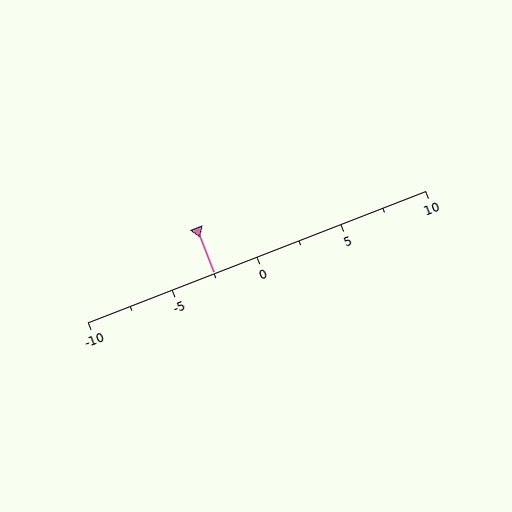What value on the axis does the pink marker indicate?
The marker indicates approximately -2.5.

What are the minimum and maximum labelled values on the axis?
The axis runs from -10 to 10.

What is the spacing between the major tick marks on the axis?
The major ticks are spaced 5 apart.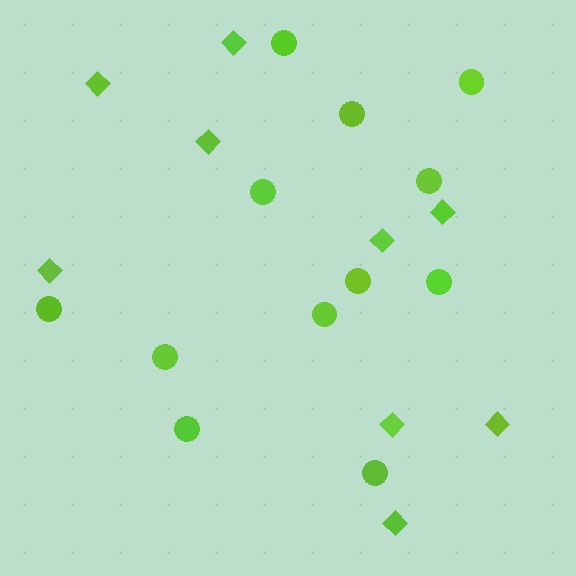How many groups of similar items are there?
There are 2 groups: one group of diamonds (9) and one group of circles (12).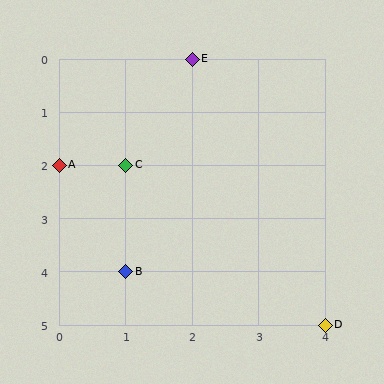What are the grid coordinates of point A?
Point A is at grid coordinates (0, 2).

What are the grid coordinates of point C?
Point C is at grid coordinates (1, 2).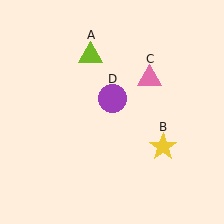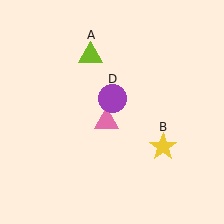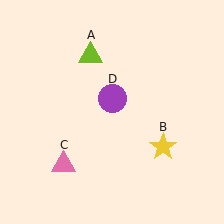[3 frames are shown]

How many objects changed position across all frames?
1 object changed position: pink triangle (object C).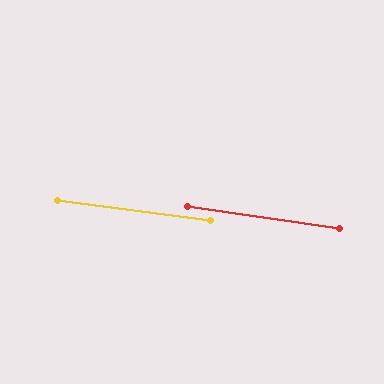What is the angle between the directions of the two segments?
Approximately 1 degree.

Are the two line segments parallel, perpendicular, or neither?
Parallel — their directions differ by only 1.2°.